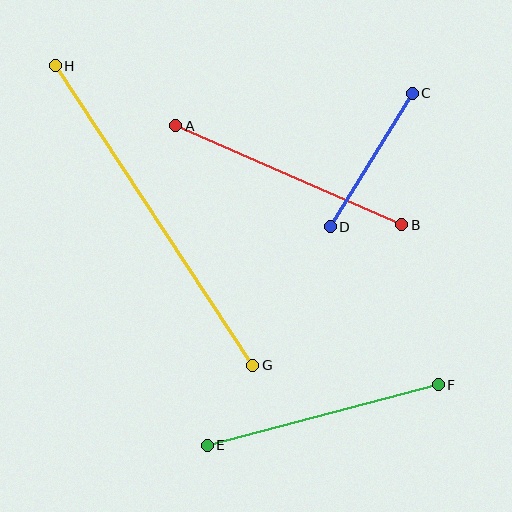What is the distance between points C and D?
The distance is approximately 157 pixels.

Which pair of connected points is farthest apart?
Points G and H are farthest apart.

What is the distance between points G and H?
The distance is approximately 359 pixels.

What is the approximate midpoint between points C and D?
The midpoint is at approximately (371, 160) pixels.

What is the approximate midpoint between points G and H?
The midpoint is at approximately (154, 216) pixels.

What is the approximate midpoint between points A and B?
The midpoint is at approximately (289, 175) pixels.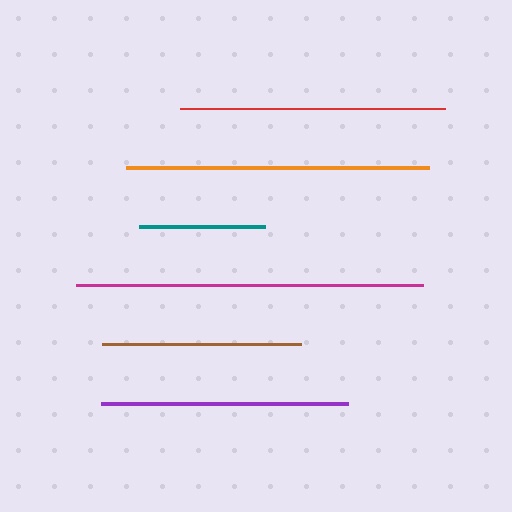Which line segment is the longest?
The magenta line is the longest at approximately 346 pixels.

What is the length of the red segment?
The red segment is approximately 265 pixels long.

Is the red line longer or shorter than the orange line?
The orange line is longer than the red line.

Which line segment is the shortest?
The teal line is the shortest at approximately 126 pixels.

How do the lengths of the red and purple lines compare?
The red and purple lines are approximately the same length.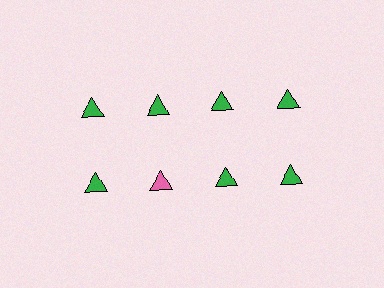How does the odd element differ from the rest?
It has a different color: pink instead of green.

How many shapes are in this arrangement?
There are 8 shapes arranged in a grid pattern.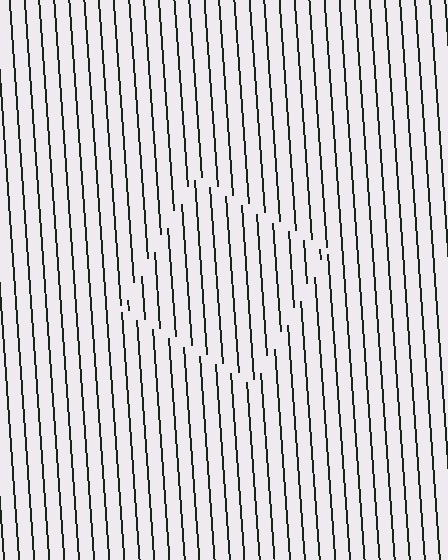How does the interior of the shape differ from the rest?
The interior of the shape contains the same grating, shifted by half a period — the contour is defined by the phase discontinuity where line-ends from the inner and outer gratings abut.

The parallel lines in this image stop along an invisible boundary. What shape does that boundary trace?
An illusory square. The interior of the shape contains the same grating, shifted by half a period — the contour is defined by the phase discontinuity where line-ends from the inner and outer gratings abut.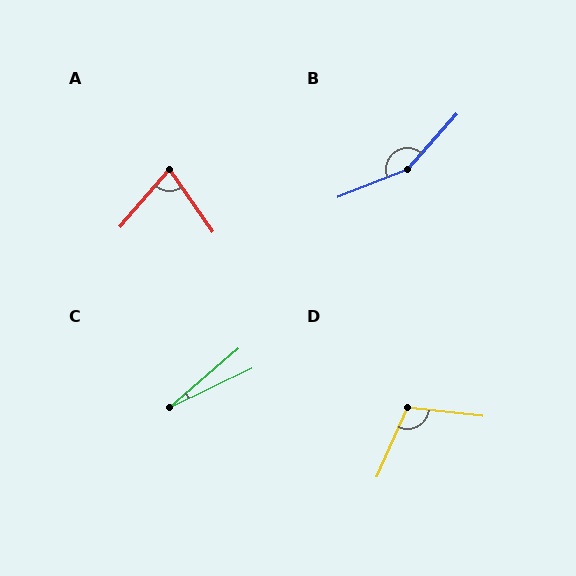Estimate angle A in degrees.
Approximately 76 degrees.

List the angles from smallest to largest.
C (15°), A (76°), D (108°), B (153°).